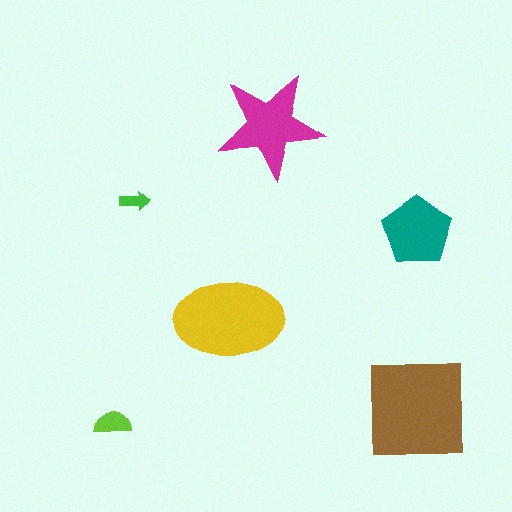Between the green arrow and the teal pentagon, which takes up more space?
The teal pentagon.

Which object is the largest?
The brown square.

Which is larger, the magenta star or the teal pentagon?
The magenta star.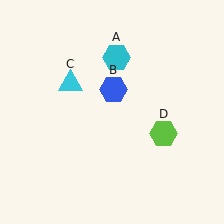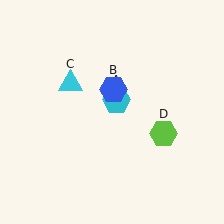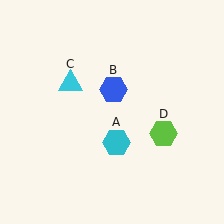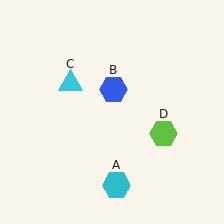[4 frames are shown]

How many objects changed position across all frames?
1 object changed position: cyan hexagon (object A).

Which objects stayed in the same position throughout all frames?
Blue hexagon (object B) and cyan triangle (object C) and lime hexagon (object D) remained stationary.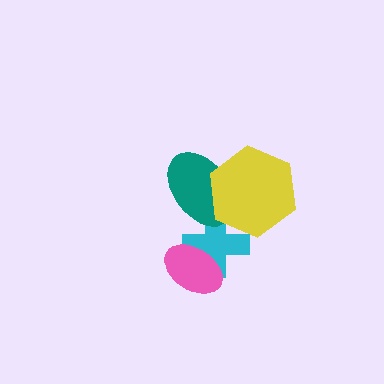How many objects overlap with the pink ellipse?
1 object overlaps with the pink ellipse.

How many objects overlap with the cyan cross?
3 objects overlap with the cyan cross.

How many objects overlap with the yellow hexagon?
2 objects overlap with the yellow hexagon.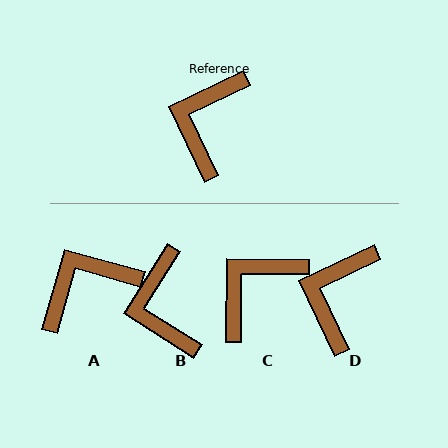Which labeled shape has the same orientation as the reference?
D.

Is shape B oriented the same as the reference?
No, it is off by about 32 degrees.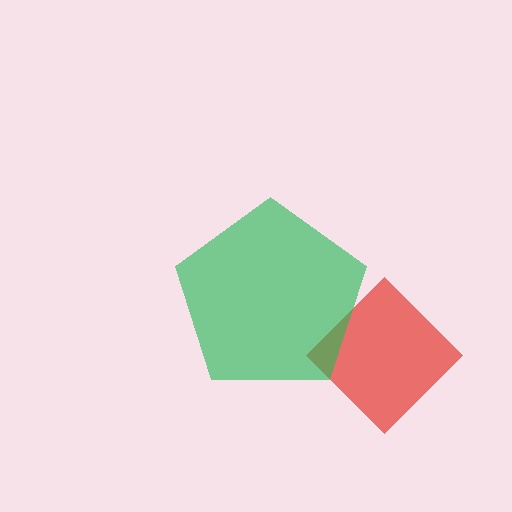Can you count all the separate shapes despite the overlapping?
Yes, there are 2 separate shapes.